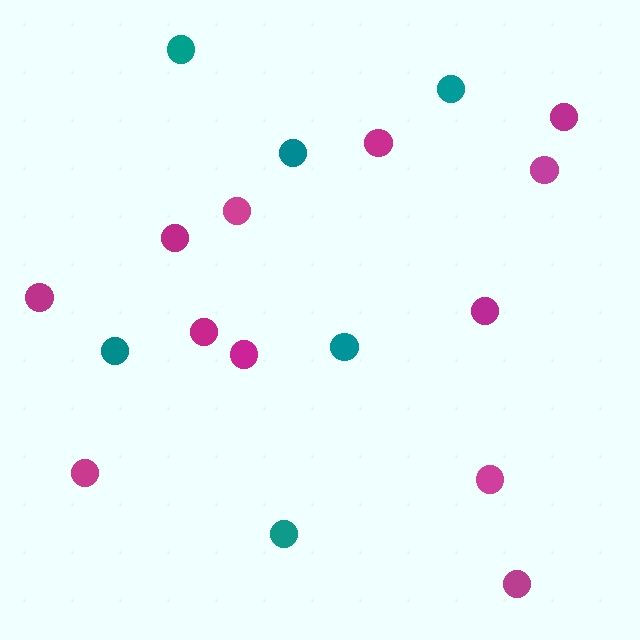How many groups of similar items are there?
There are 2 groups: one group of magenta circles (12) and one group of teal circles (6).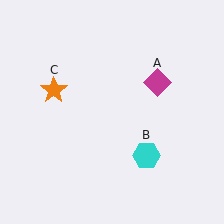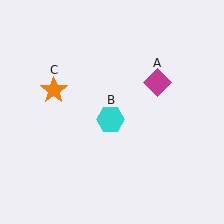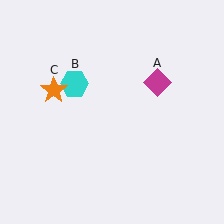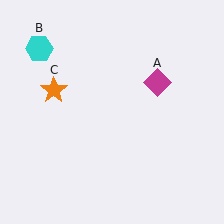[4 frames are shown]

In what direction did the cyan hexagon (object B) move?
The cyan hexagon (object B) moved up and to the left.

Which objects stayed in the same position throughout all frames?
Magenta diamond (object A) and orange star (object C) remained stationary.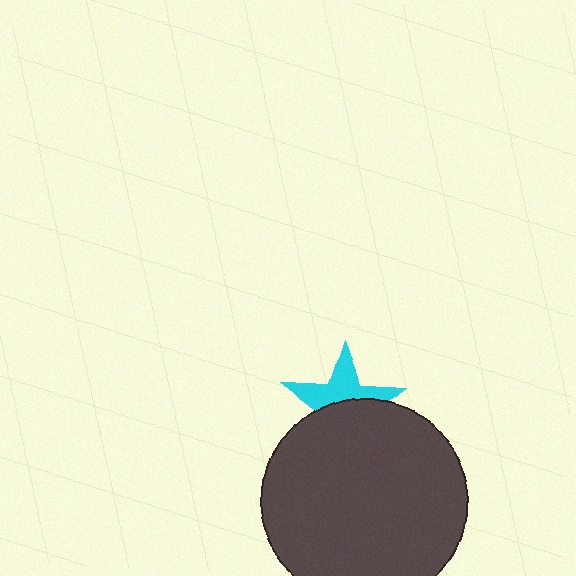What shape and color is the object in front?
The object in front is a dark gray circle.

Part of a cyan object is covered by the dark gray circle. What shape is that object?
It is a star.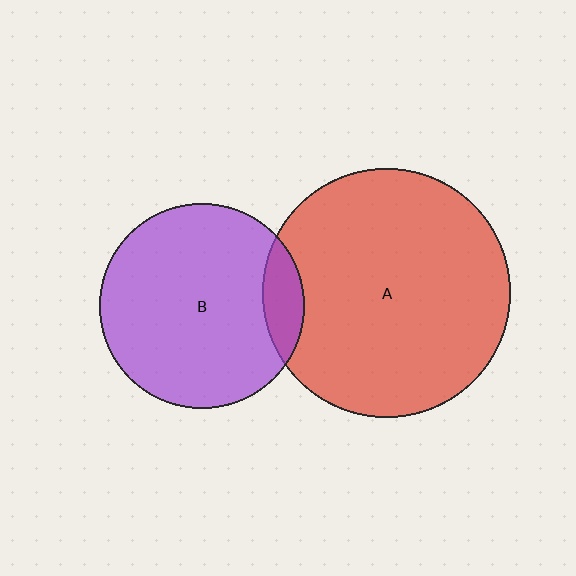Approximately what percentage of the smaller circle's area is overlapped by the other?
Approximately 10%.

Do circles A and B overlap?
Yes.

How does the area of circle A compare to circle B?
Approximately 1.5 times.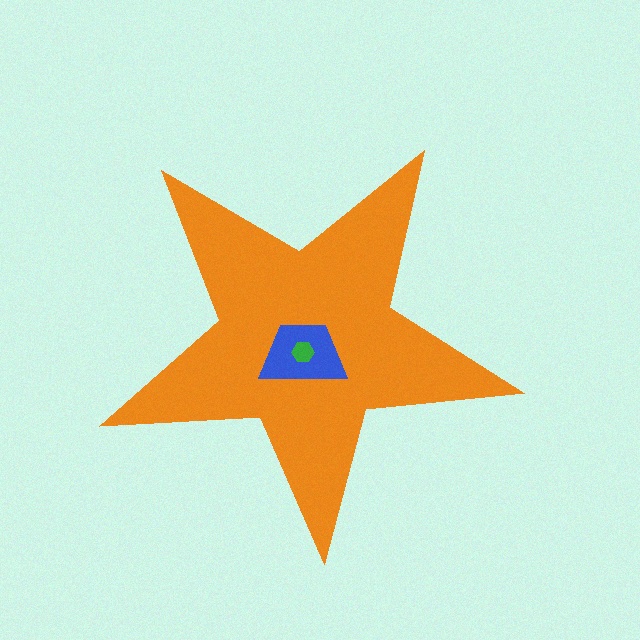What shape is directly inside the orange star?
The blue trapezoid.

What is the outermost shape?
The orange star.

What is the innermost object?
The green hexagon.